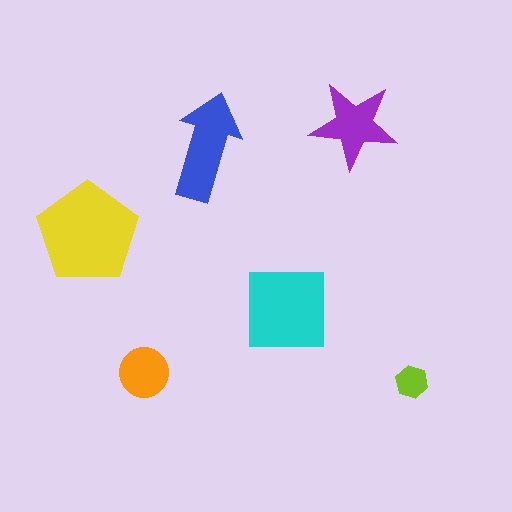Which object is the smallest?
The lime hexagon.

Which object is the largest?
The yellow pentagon.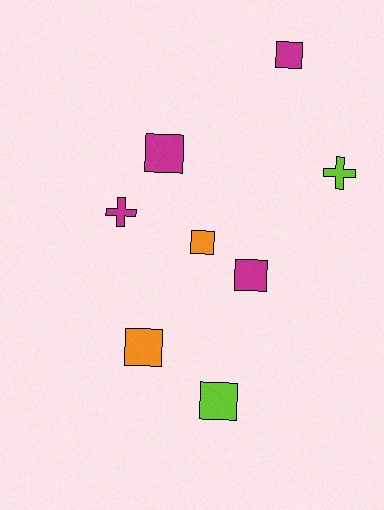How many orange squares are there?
There are 2 orange squares.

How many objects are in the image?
There are 8 objects.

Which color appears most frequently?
Magenta, with 4 objects.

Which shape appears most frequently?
Square, with 6 objects.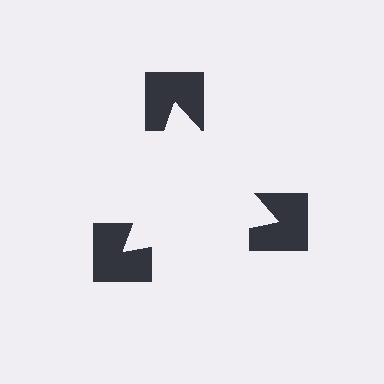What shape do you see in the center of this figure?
An illusory triangle — its edges are inferred from the aligned wedge cuts in the notched squares, not physically drawn.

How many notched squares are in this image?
There are 3 — one at each vertex of the illusory triangle.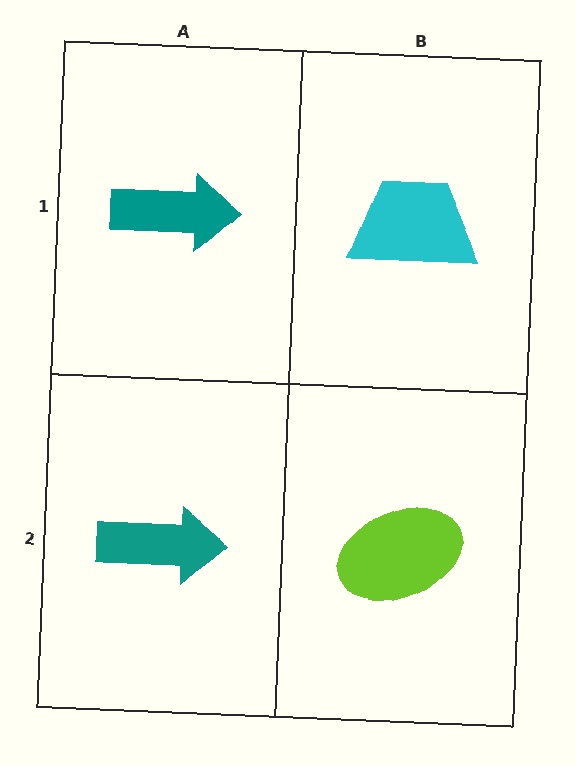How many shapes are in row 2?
2 shapes.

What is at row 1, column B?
A cyan trapezoid.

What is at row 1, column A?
A teal arrow.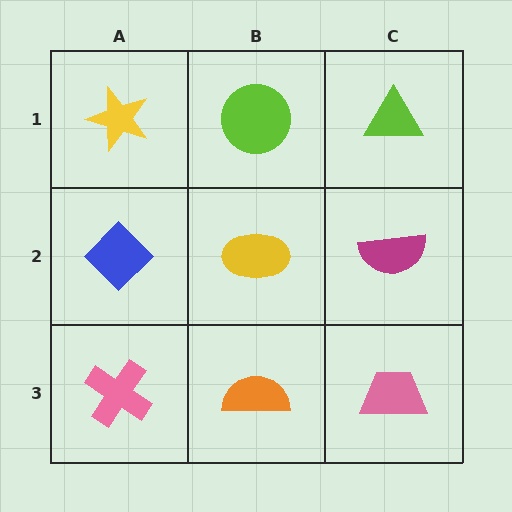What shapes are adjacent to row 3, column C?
A magenta semicircle (row 2, column C), an orange semicircle (row 3, column B).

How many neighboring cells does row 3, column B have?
3.